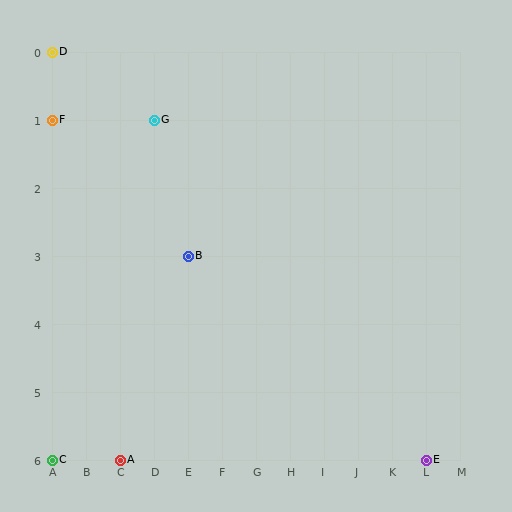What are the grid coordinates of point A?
Point A is at grid coordinates (C, 6).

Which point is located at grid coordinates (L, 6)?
Point E is at (L, 6).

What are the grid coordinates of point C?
Point C is at grid coordinates (A, 6).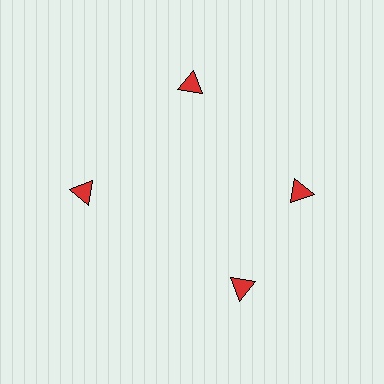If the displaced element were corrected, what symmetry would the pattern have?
It would have 4-fold rotational symmetry — the pattern would map onto itself every 90 degrees.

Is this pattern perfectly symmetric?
No. The 4 red triangles are arranged in a ring, but one element near the 6 o'clock position is rotated out of alignment along the ring, breaking the 4-fold rotational symmetry.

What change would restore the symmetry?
The symmetry would be restored by rotating it back into even spacing with its neighbors so that all 4 triangles sit at equal angles and equal distance from the center.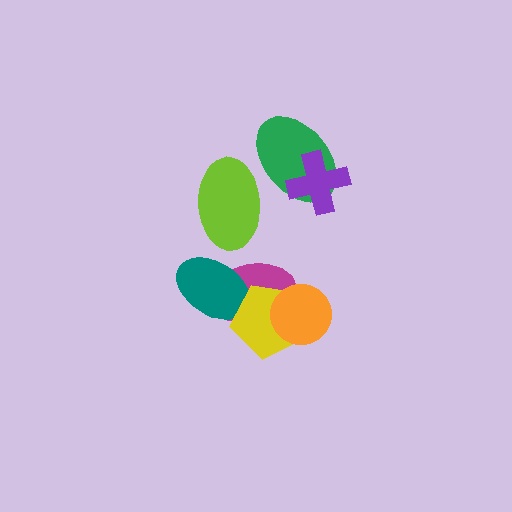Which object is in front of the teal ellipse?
The yellow pentagon is in front of the teal ellipse.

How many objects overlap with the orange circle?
2 objects overlap with the orange circle.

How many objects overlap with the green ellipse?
2 objects overlap with the green ellipse.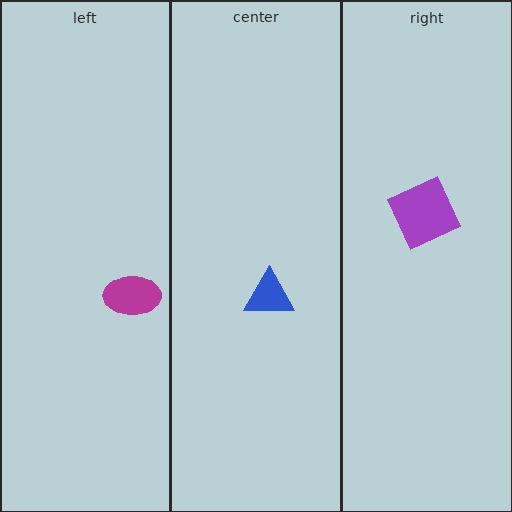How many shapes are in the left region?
1.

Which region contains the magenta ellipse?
The left region.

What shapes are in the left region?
The magenta ellipse.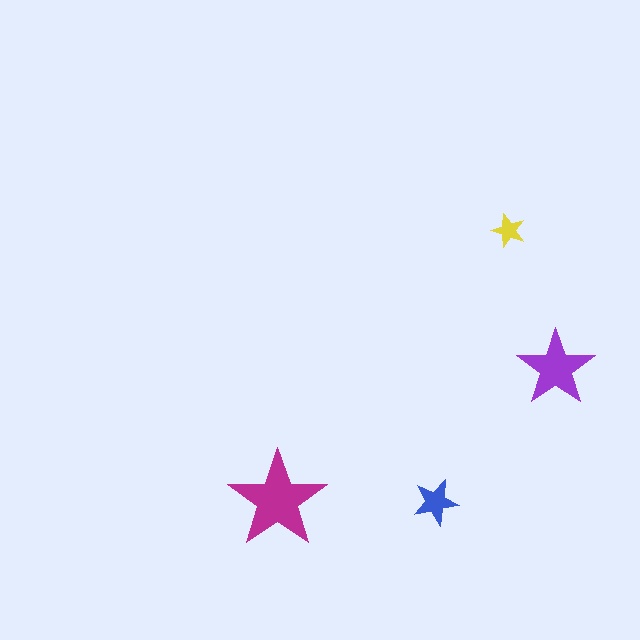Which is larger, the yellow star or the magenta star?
The magenta one.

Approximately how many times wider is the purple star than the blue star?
About 1.5 times wider.